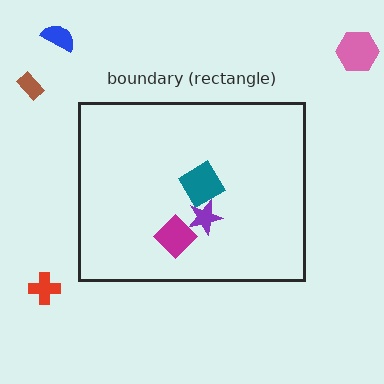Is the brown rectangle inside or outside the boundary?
Outside.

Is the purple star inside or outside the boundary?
Inside.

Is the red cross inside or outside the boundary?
Outside.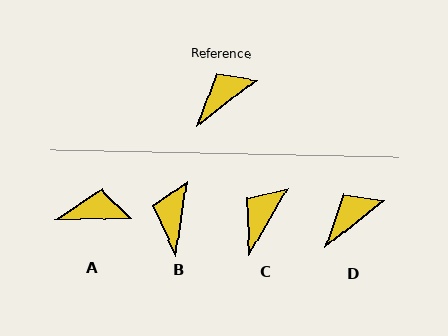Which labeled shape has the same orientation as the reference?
D.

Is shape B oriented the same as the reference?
No, it is off by about 43 degrees.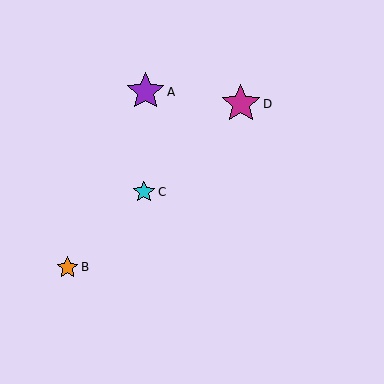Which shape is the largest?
The magenta star (labeled D) is the largest.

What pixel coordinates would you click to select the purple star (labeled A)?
Click at (146, 92) to select the purple star A.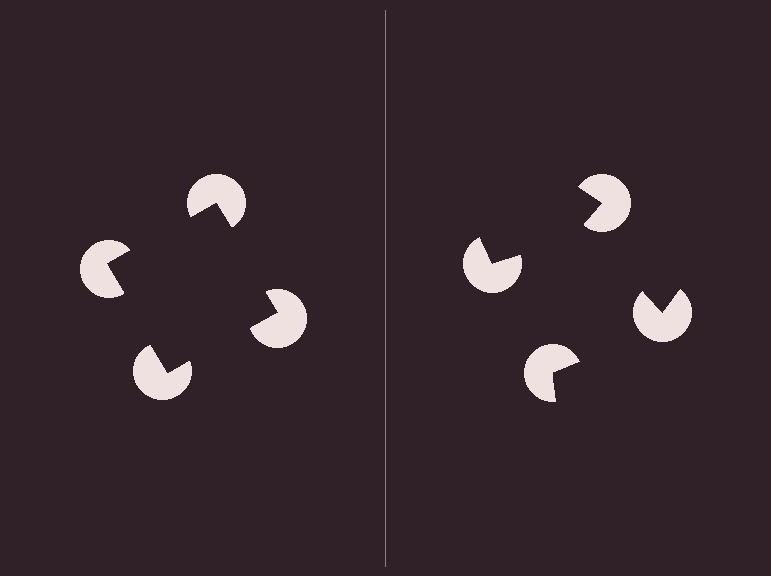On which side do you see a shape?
An illusory square appears on the left side. On the right side the wedge cuts are rotated, so no coherent shape forms.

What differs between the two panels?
The pac-man discs are positioned identically on both sides; only the wedge orientations differ. On the left they align to a square; on the right they are misaligned.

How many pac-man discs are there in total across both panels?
8 — 4 on each side.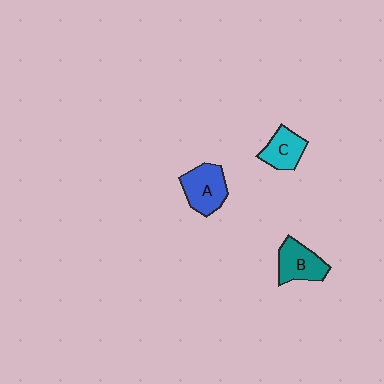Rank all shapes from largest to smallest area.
From largest to smallest: A (blue), B (teal), C (cyan).